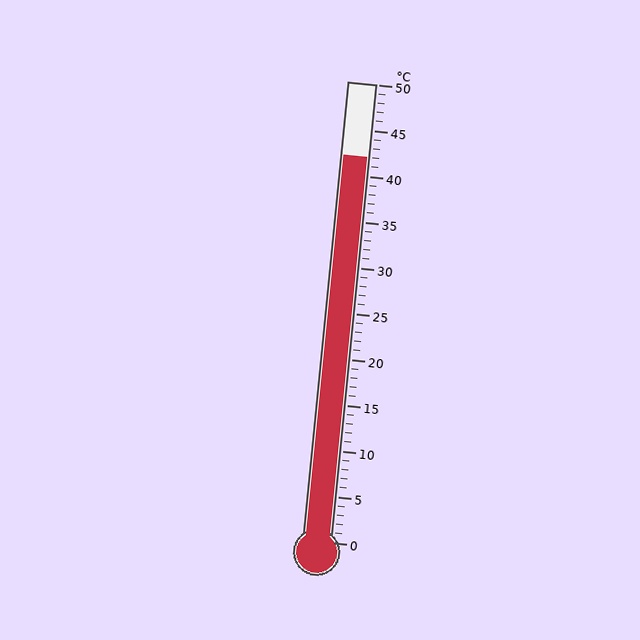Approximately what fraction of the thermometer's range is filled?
The thermometer is filled to approximately 85% of its range.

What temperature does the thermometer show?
The thermometer shows approximately 42°C.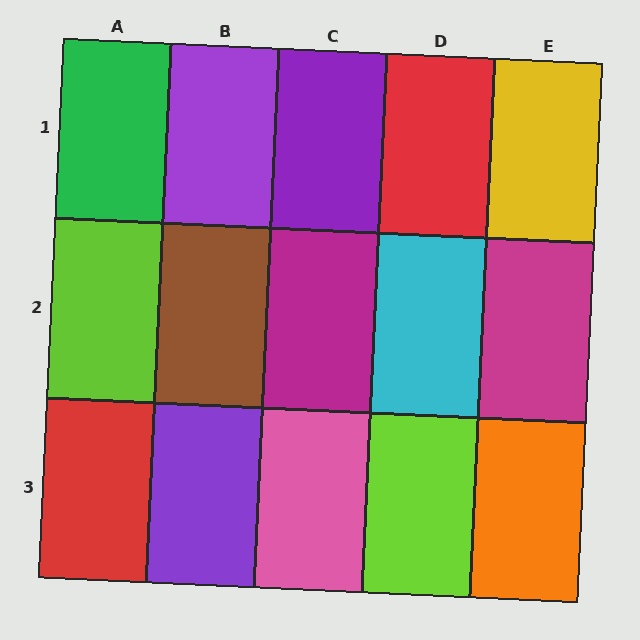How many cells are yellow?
1 cell is yellow.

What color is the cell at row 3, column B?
Purple.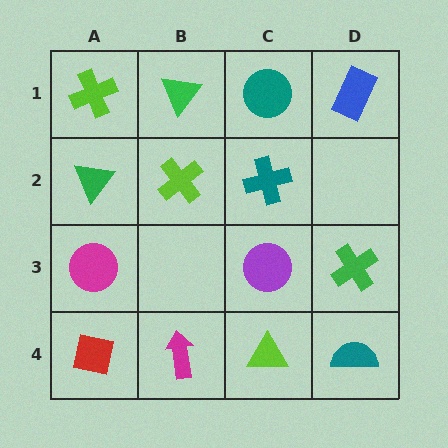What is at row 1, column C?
A teal circle.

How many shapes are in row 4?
4 shapes.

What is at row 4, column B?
A magenta arrow.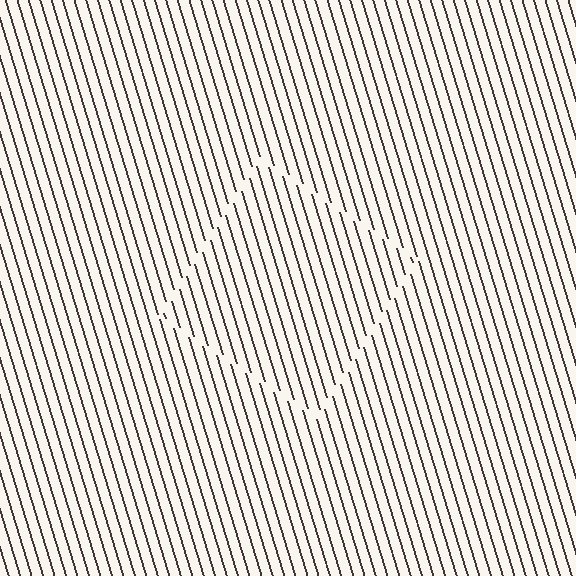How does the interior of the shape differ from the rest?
The interior of the shape contains the same grating, shifted by half a period — the contour is defined by the phase discontinuity where line-ends from the inner and outer gratings abut.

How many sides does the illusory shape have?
4 sides — the line-ends trace a square.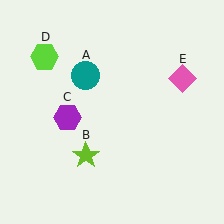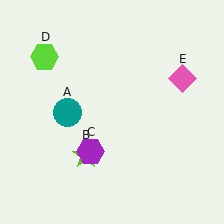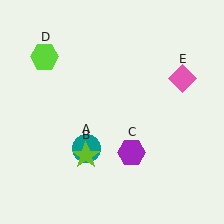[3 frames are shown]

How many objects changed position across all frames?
2 objects changed position: teal circle (object A), purple hexagon (object C).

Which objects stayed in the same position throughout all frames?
Lime star (object B) and lime hexagon (object D) and pink diamond (object E) remained stationary.